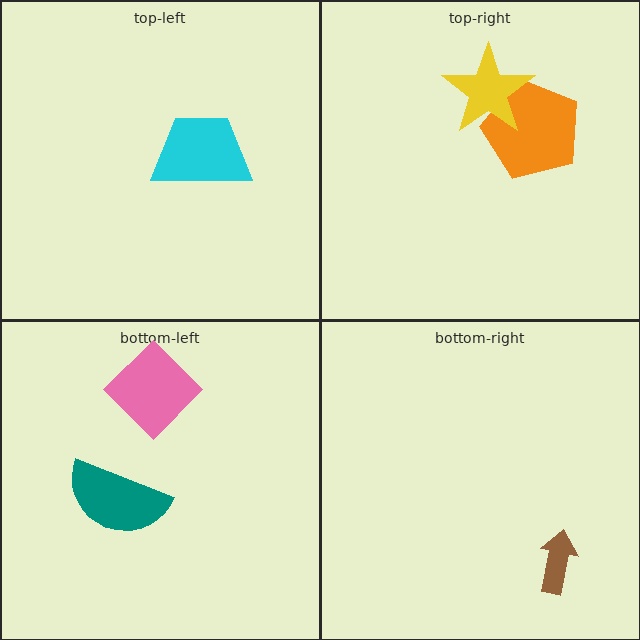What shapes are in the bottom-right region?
The brown arrow.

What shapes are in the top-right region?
The orange pentagon, the yellow star.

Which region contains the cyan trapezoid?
The top-left region.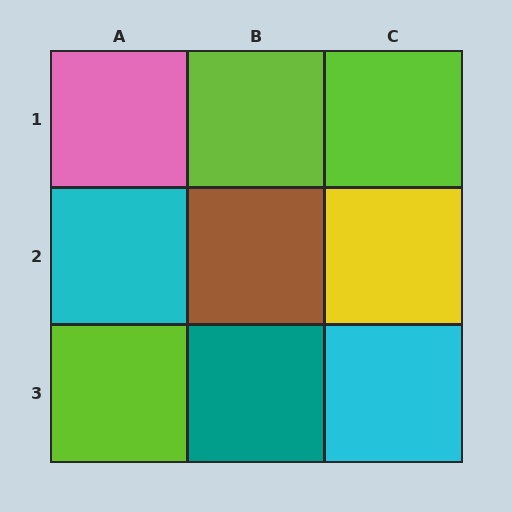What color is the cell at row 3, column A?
Lime.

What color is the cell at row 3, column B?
Teal.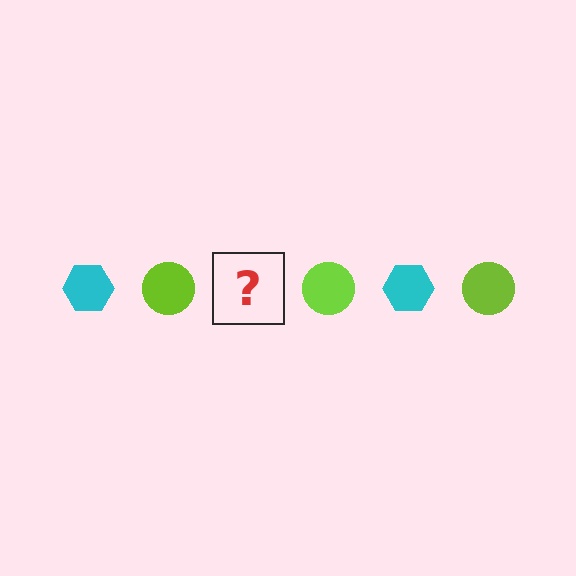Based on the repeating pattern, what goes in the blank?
The blank should be a cyan hexagon.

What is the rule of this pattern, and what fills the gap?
The rule is that the pattern alternates between cyan hexagon and lime circle. The gap should be filled with a cyan hexagon.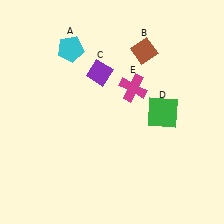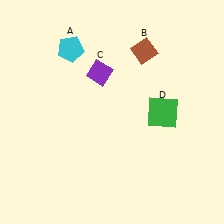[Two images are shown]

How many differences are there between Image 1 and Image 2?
There is 1 difference between the two images.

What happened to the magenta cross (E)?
The magenta cross (E) was removed in Image 2. It was in the top-right area of Image 1.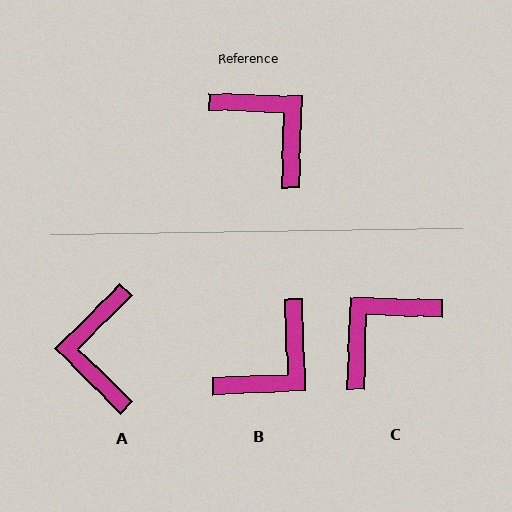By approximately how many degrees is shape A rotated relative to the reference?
Approximately 137 degrees counter-clockwise.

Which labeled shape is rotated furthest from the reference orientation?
A, about 137 degrees away.